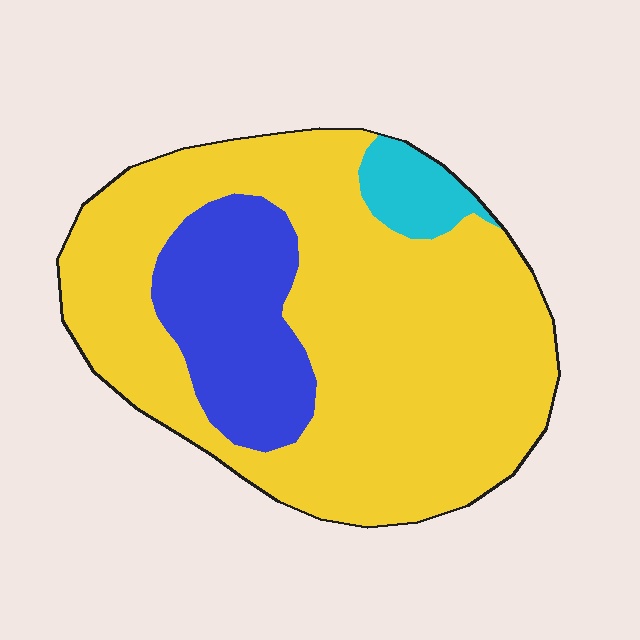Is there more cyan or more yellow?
Yellow.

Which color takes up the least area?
Cyan, at roughly 5%.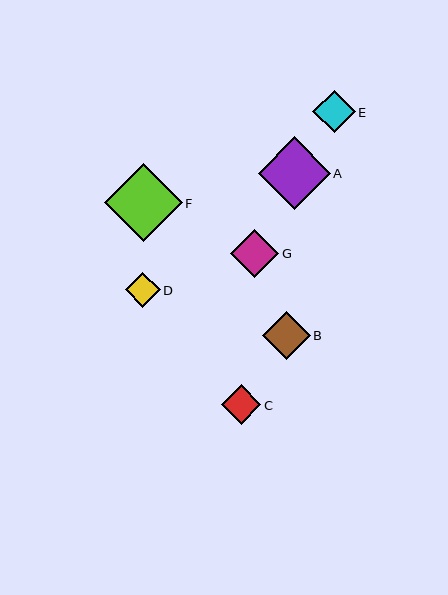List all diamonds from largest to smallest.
From largest to smallest: F, A, G, B, E, C, D.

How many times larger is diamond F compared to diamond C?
Diamond F is approximately 2.0 times the size of diamond C.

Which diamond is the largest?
Diamond F is the largest with a size of approximately 78 pixels.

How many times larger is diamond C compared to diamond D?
Diamond C is approximately 1.1 times the size of diamond D.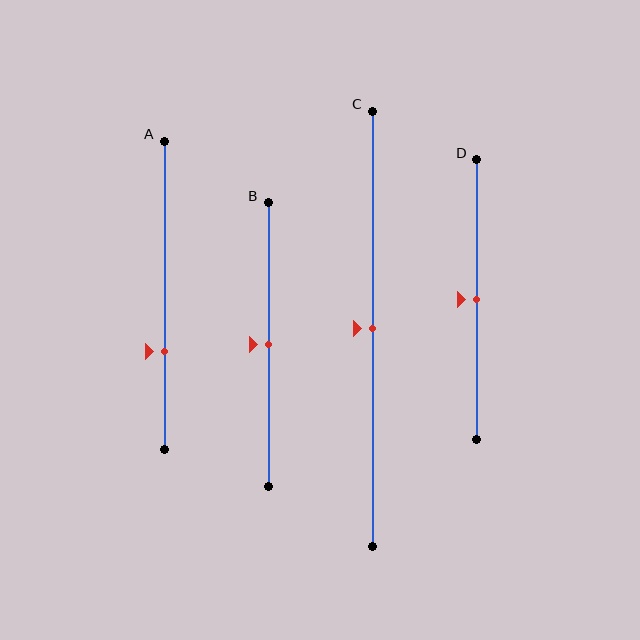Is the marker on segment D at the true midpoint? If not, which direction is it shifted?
Yes, the marker on segment D is at the true midpoint.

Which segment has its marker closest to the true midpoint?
Segment B has its marker closest to the true midpoint.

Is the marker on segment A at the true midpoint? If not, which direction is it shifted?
No, the marker on segment A is shifted downward by about 18% of the segment length.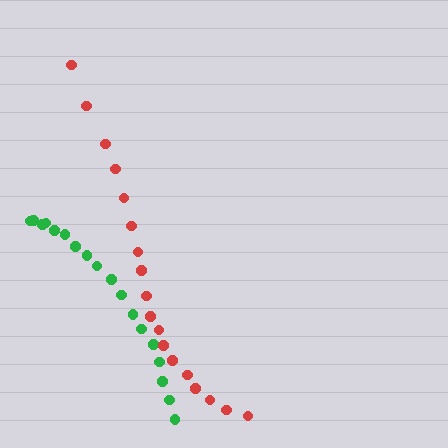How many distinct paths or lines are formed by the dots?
There are 2 distinct paths.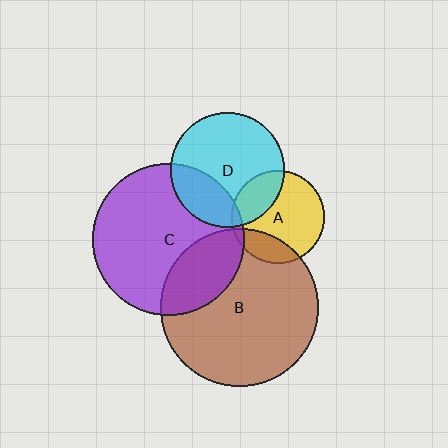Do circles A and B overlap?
Yes.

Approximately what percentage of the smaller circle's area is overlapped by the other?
Approximately 20%.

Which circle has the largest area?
Circle B (brown).